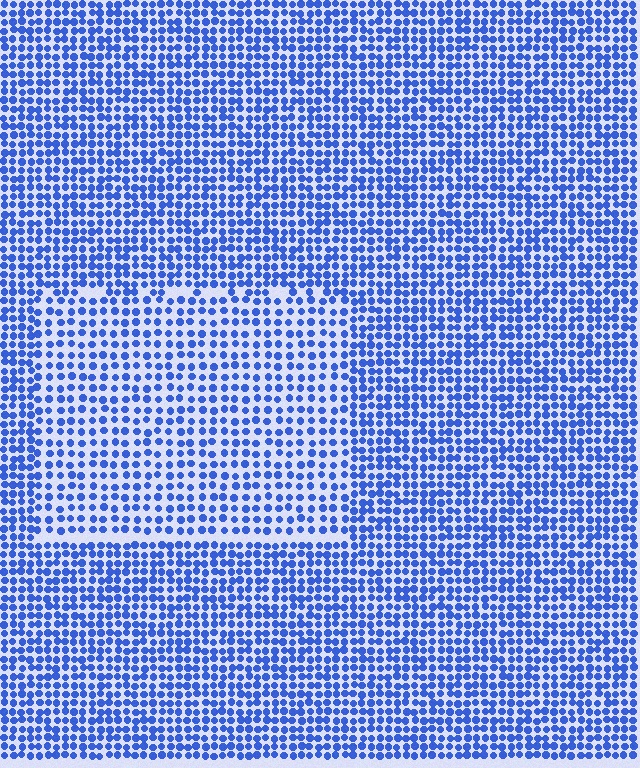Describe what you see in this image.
The image contains small blue elements arranged at two different densities. A rectangle-shaped region is visible where the elements are less densely packed than the surrounding area.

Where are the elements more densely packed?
The elements are more densely packed outside the rectangle boundary.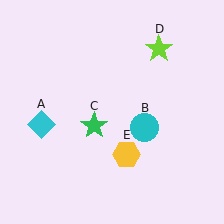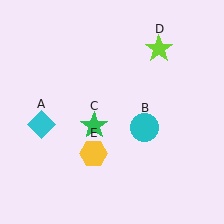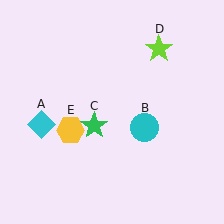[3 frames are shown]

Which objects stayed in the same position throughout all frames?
Cyan diamond (object A) and cyan circle (object B) and green star (object C) and lime star (object D) remained stationary.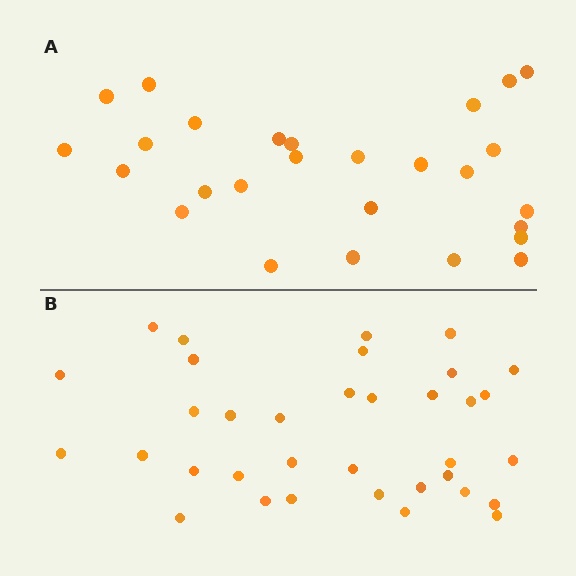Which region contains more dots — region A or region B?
Region B (the bottom region) has more dots.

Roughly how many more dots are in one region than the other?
Region B has roughly 8 or so more dots than region A.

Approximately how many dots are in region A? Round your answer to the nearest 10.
About 30 dots. (The exact count is 27, which rounds to 30.)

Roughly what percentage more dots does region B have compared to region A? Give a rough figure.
About 30% more.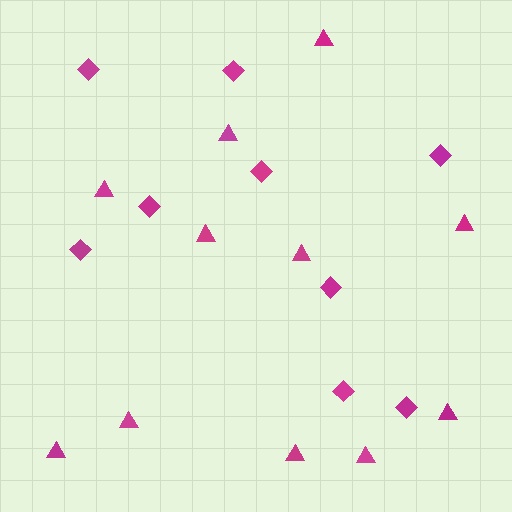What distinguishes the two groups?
There are 2 groups: one group of triangles (11) and one group of diamonds (9).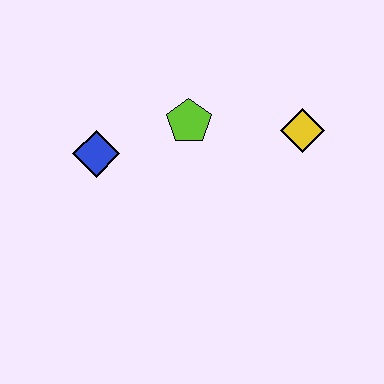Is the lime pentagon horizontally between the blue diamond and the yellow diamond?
Yes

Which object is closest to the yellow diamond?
The lime pentagon is closest to the yellow diamond.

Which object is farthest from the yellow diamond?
The blue diamond is farthest from the yellow diamond.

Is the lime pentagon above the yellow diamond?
Yes